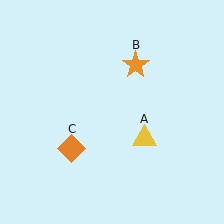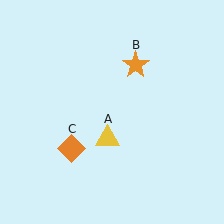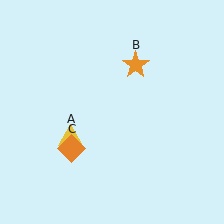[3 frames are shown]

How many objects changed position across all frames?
1 object changed position: yellow triangle (object A).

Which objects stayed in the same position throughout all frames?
Orange star (object B) and orange diamond (object C) remained stationary.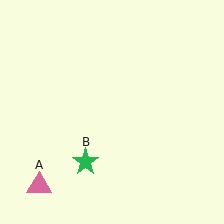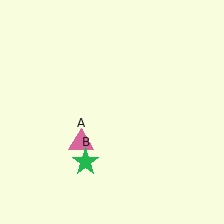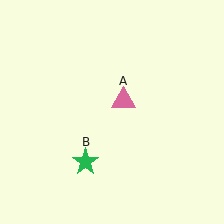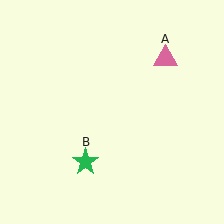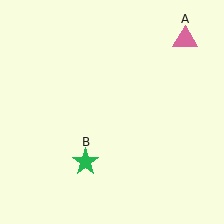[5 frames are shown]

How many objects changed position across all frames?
1 object changed position: pink triangle (object A).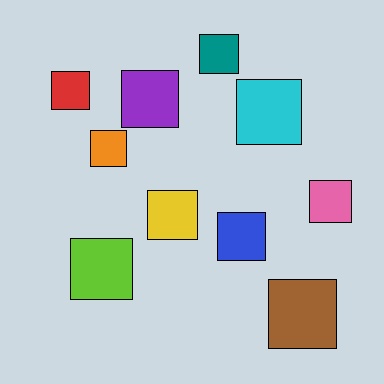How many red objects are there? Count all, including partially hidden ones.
There is 1 red object.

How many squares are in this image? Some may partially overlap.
There are 10 squares.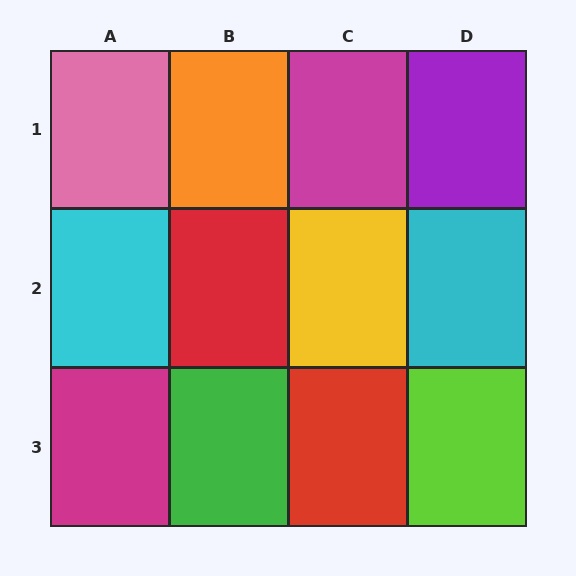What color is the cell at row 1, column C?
Magenta.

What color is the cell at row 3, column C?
Red.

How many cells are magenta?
2 cells are magenta.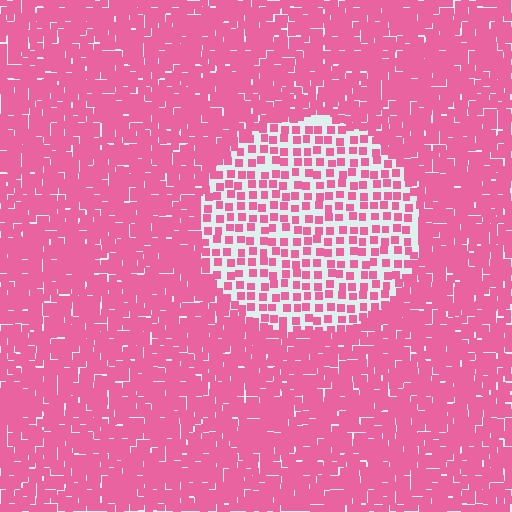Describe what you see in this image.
The image contains small pink elements arranged at two different densities. A circle-shaped region is visible where the elements are less densely packed than the surrounding area.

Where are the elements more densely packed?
The elements are more densely packed outside the circle boundary.